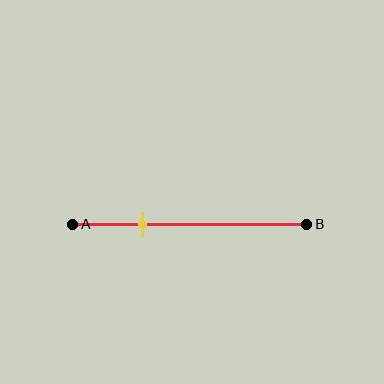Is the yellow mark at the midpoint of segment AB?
No, the mark is at about 30% from A, not at the 50% midpoint.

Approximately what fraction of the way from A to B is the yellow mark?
The yellow mark is approximately 30% of the way from A to B.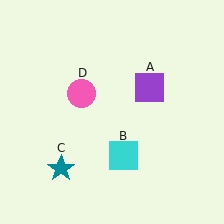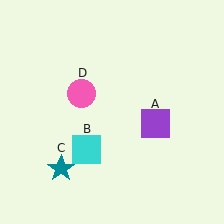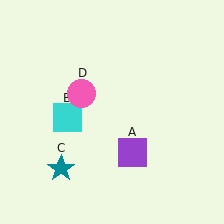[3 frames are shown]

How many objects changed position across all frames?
2 objects changed position: purple square (object A), cyan square (object B).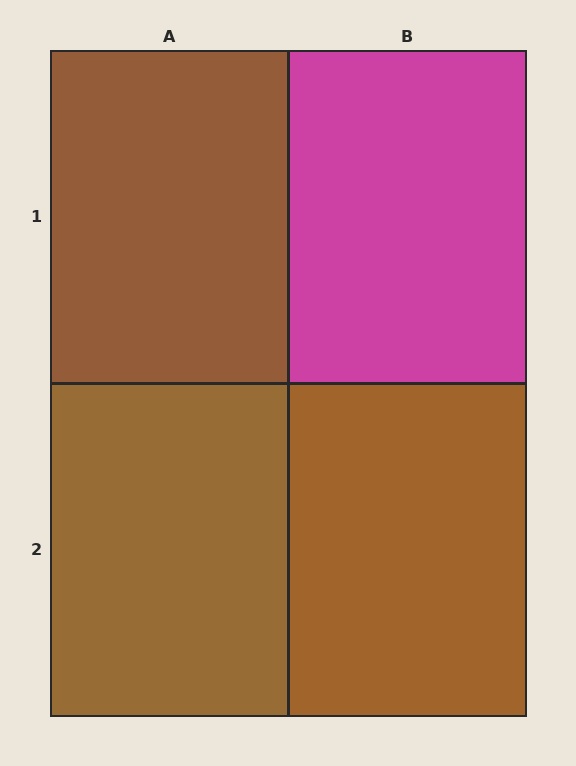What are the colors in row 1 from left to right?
Brown, magenta.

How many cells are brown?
3 cells are brown.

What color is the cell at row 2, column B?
Brown.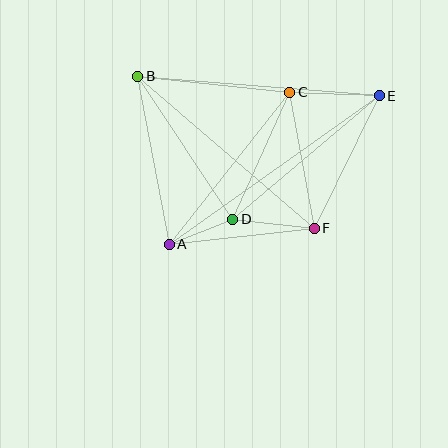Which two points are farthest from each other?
Points A and E are farthest from each other.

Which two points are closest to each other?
Points A and D are closest to each other.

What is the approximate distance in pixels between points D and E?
The distance between D and E is approximately 192 pixels.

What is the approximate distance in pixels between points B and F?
The distance between B and F is approximately 233 pixels.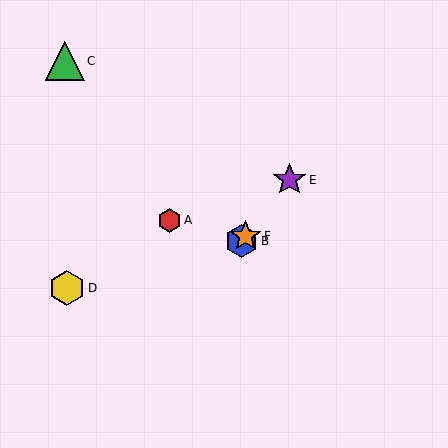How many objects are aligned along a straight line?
3 objects (B, E, F) are aligned along a straight line.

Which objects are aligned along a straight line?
Objects B, E, F are aligned along a straight line.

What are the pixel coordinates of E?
Object E is at (290, 180).